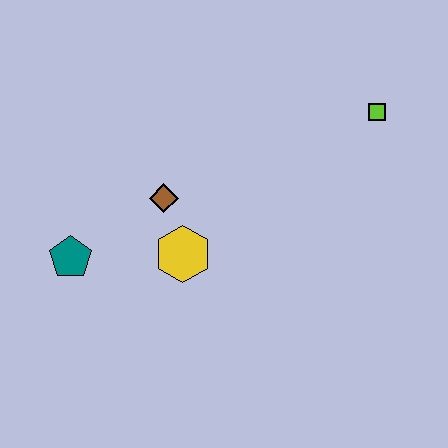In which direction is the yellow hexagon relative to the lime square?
The yellow hexagon is to the left of the lime square.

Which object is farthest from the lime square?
The teal pentagon is farthest from the lime square.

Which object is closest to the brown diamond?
The yellow hexagon is closest to the brown diamond.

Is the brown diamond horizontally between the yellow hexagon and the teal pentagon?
Yes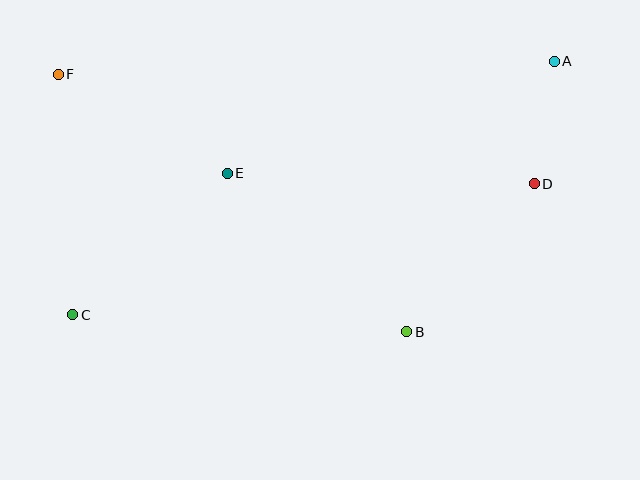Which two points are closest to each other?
Points A and D are closest to each other.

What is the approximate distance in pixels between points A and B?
The distance between A and B is approximately 308 pixels.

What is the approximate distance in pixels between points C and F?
The distance between C and F is approximately 241 pixels.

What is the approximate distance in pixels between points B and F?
The distance between B and F is approximately 434 pixels.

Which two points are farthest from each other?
Points A and C are farthest from each other.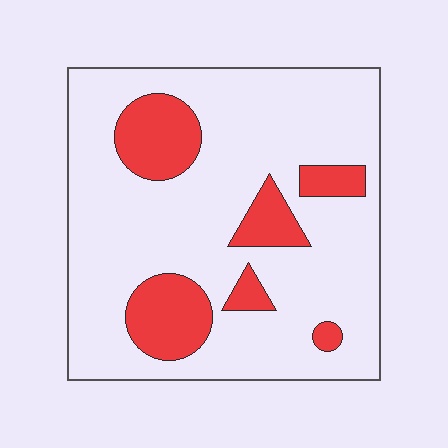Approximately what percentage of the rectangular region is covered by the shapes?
Approximately 20%.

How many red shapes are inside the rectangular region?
6.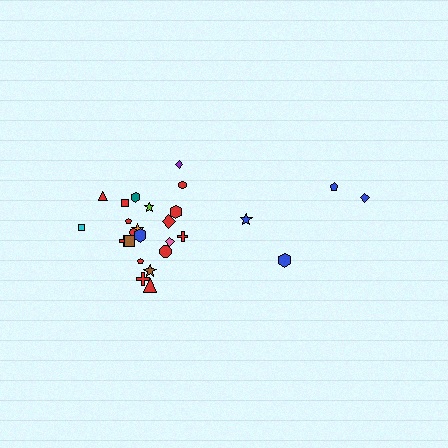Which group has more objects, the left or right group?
The left group.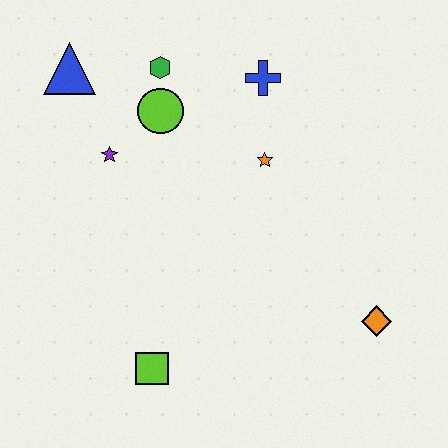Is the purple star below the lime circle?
Yes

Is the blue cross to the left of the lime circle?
No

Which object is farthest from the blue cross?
The lime square is farthest from the blue cross.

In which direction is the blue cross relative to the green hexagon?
The blue cross is to the right of the green hexagon.